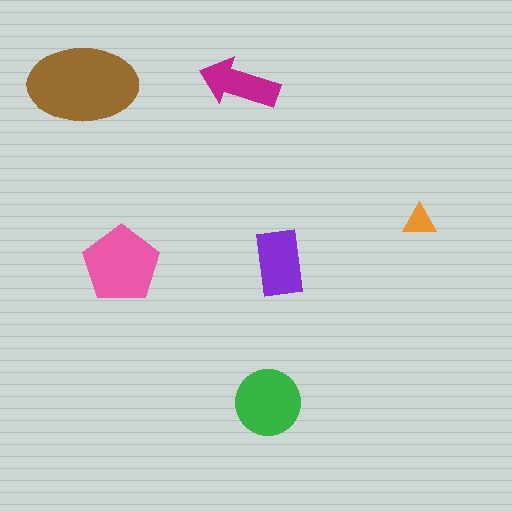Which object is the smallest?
The orange triangle.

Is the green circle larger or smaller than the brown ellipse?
Smaller.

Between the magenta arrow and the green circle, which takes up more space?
The green circle.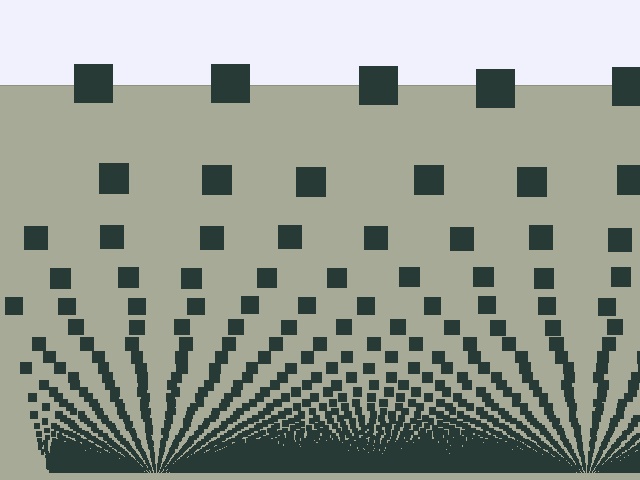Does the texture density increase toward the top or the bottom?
Density increases toward the bottom.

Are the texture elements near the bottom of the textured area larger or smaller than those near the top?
Smaller. The gradient is inverted — elements near the bottom are smaller and denser.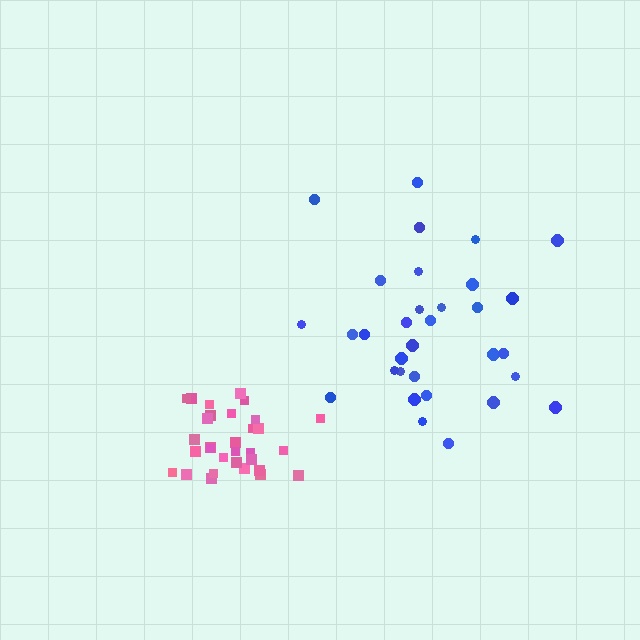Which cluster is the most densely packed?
Pink.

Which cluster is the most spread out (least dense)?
Blue.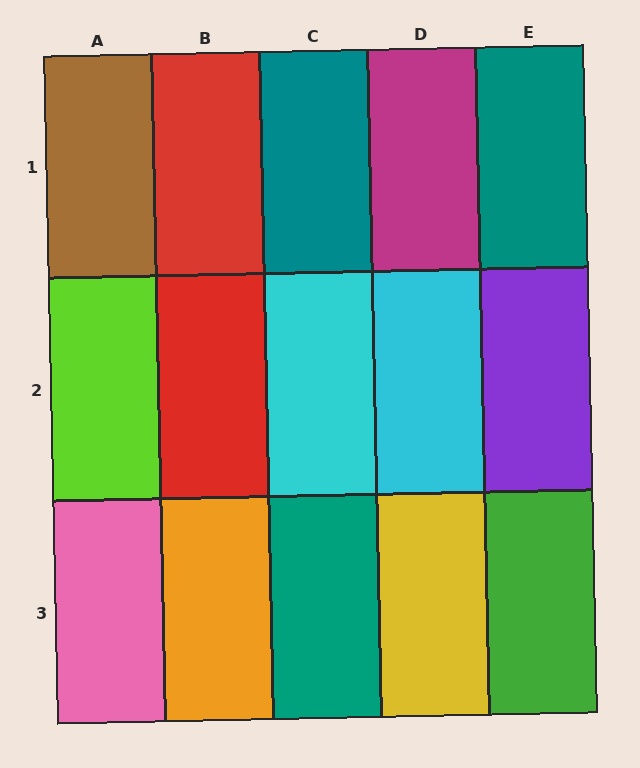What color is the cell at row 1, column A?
Brown.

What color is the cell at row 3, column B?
Orange.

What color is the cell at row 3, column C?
Teal.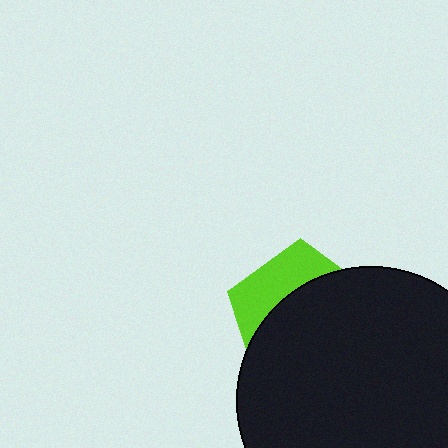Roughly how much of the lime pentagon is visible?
A small part of it is visible (roughly 32%).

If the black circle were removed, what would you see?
You would see the complete lime pentagon.